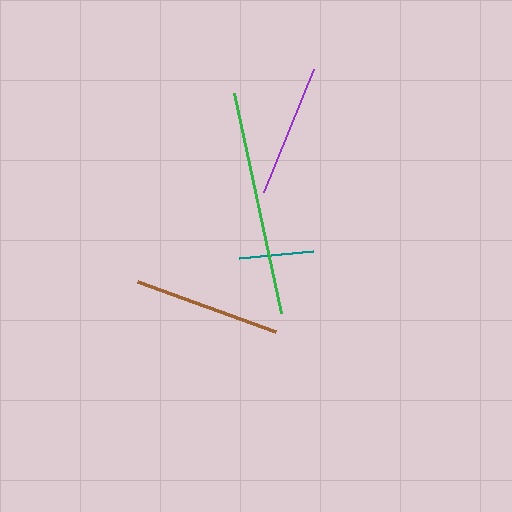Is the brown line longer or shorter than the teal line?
The brown line is longer than the teal line.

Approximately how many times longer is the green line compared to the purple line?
The green line is approximately 1.7 times the length of the purple line.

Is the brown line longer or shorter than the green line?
The green line is longer than the brown line.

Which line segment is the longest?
The green line is the longest at approximately 225 pixels.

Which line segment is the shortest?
The teal line is the shortest at approximately 74 pixels.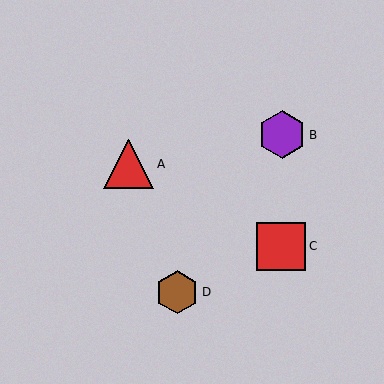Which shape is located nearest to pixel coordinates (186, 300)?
The brown hexagon (labeled D) at (177, 292) is nearest to that location.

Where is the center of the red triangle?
The center of the red triangle is at (129, 164).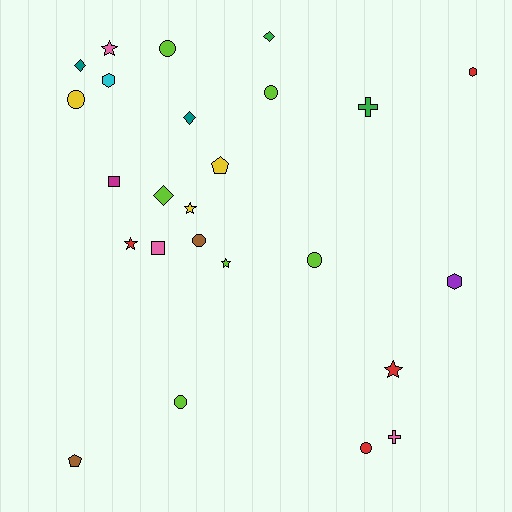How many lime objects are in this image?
There are 6 lime objects.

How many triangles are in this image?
There are no triangles.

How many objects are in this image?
There are 25 objects.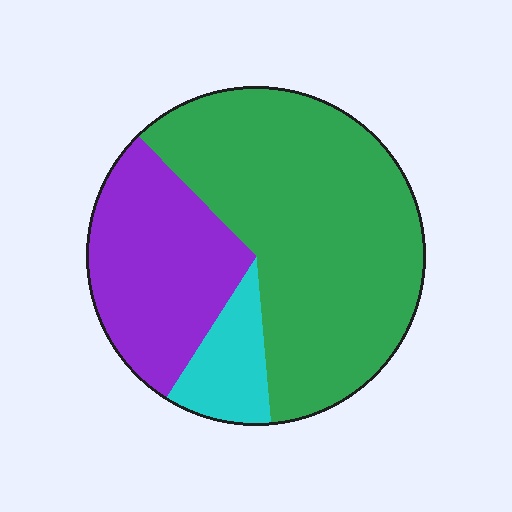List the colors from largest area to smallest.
From largest to smallest: green, purple, cyan.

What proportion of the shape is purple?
Purple takes up about one quarter (1/4) of the shape.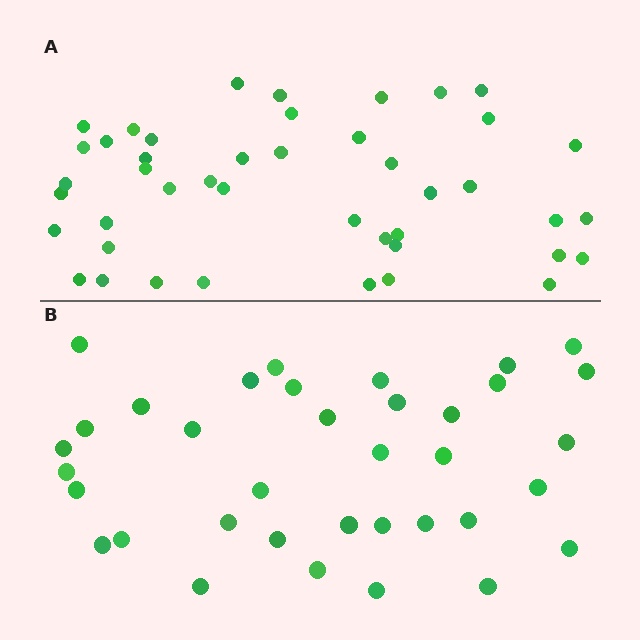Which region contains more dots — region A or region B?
Region A (the top region) has more dots.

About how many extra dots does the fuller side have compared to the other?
Region A has roughly 8 or so more dots than region B.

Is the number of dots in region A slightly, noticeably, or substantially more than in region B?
Region A has only slightly more — the two regions are fairly close. The ratio is roughly 1.2 to 1.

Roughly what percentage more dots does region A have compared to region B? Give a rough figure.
About 20% more.